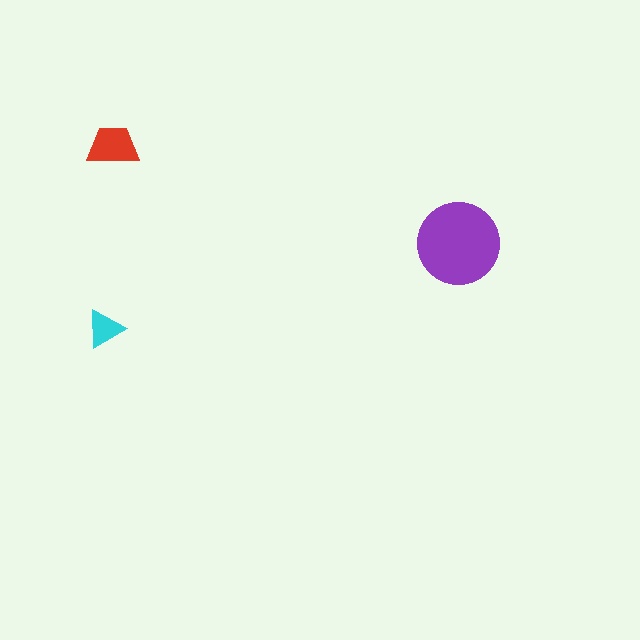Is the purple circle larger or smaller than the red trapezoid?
Larger.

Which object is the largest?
The purple circle.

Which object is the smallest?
The cyan triangle.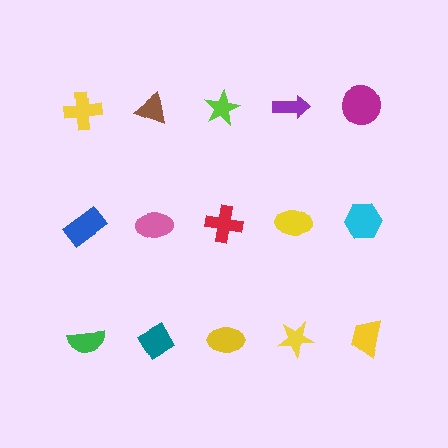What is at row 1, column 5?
A magenta circle.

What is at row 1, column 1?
A yellow cross.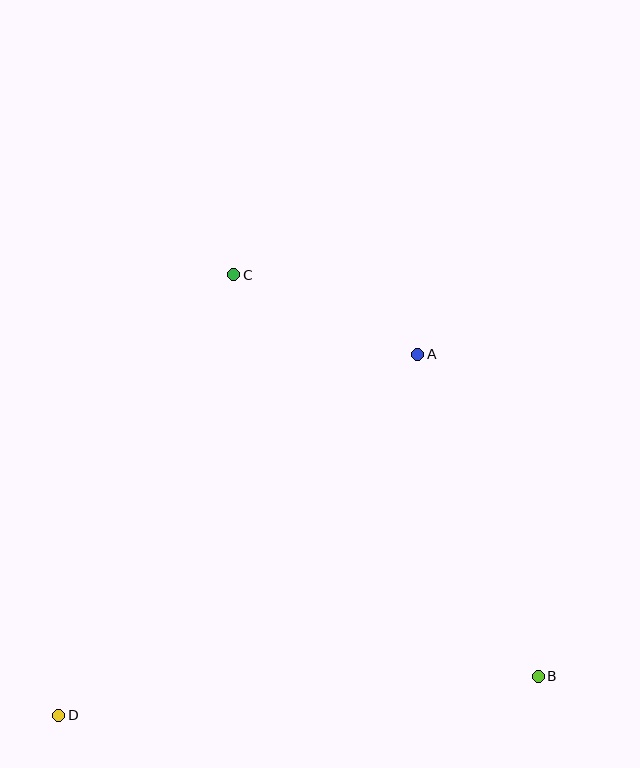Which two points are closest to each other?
Points A and C are closest to each other.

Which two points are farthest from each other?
Points A and D are farthest from each other.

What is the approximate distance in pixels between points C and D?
The distance between C and D is approximately 474 pixels.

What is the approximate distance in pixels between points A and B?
The distance between A and B is approximately 344 pixels.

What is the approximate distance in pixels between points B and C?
The distance between B and C is approximately 504 pixels.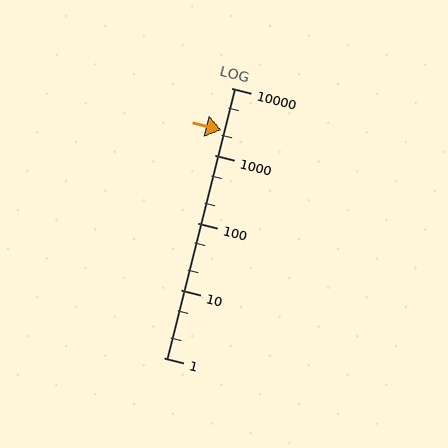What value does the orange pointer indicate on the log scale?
The pointer indicates approximately 2400.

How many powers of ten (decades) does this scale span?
The scale spans 4 decades, from 1 to 10000.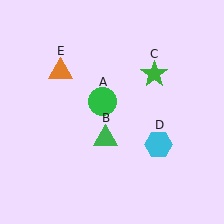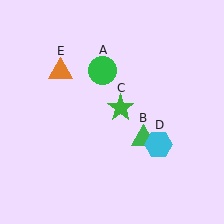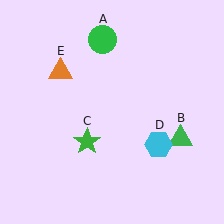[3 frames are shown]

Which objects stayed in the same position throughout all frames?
Cyan hexagon (object D) and orange triangle (object E) remained stationary.